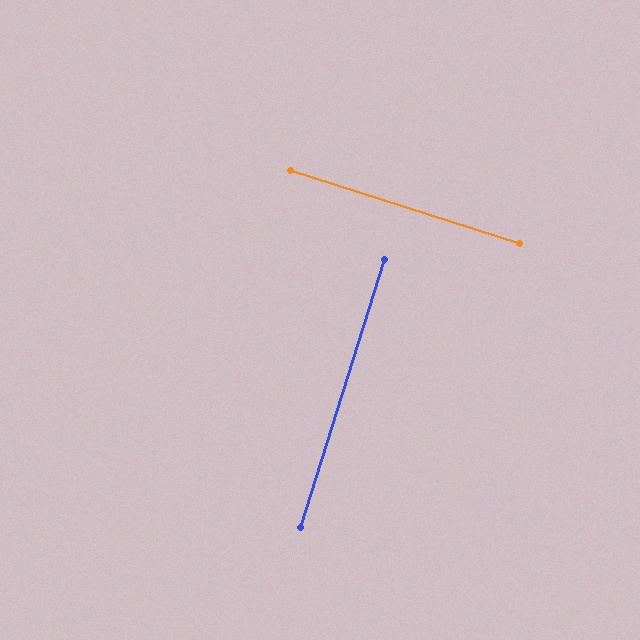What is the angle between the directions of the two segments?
Approximately 90 degrees.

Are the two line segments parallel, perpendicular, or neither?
Perpendicular — they meet at approximately 90°.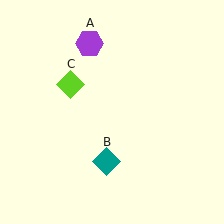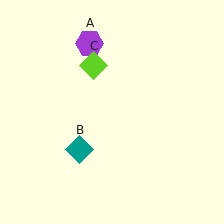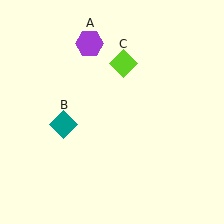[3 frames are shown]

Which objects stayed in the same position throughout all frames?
Purple hexagon (object A) remained stationary.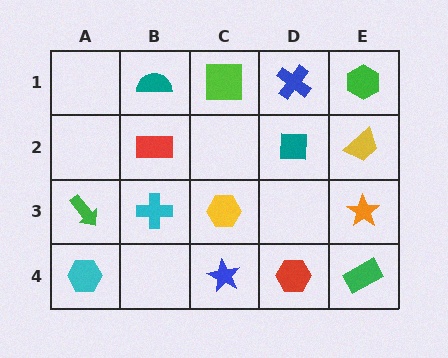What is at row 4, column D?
A red hexagon.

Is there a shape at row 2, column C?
No, that cell is empty.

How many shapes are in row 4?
4 shapes.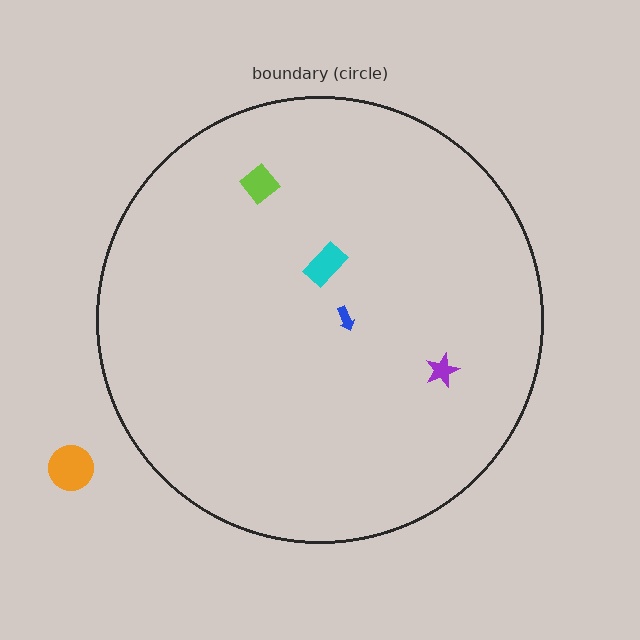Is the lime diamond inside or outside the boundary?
Inside.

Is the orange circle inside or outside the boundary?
Outside.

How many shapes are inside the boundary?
4 inside, 1 outside.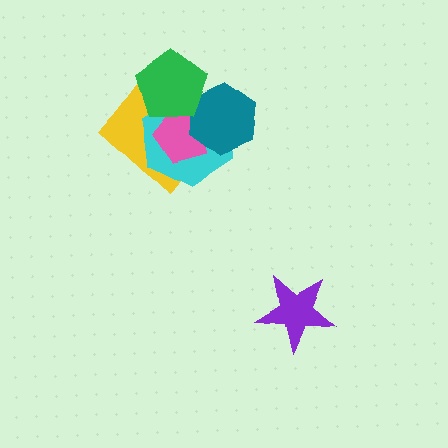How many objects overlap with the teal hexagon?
4 objects overlap with the teal hexagon.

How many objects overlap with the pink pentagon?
4 objects overlap with the pink pentagon.